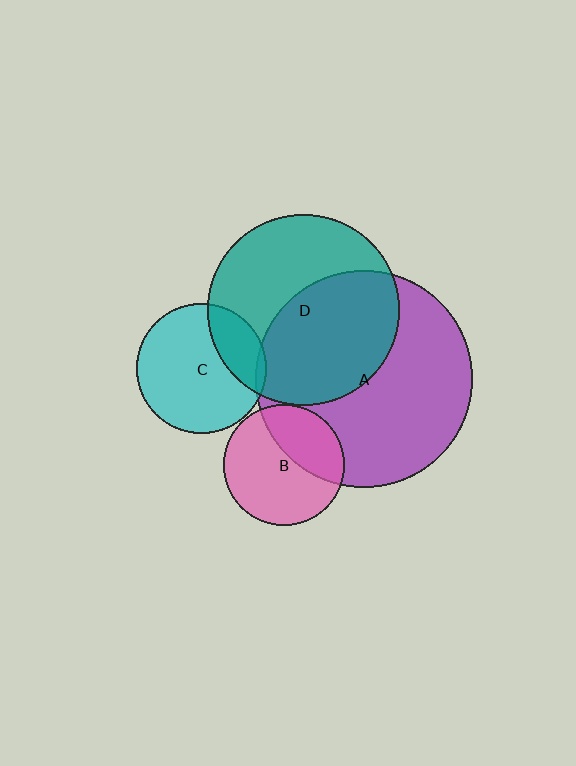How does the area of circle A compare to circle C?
Approximately 2.8 times.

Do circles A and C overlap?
Yes.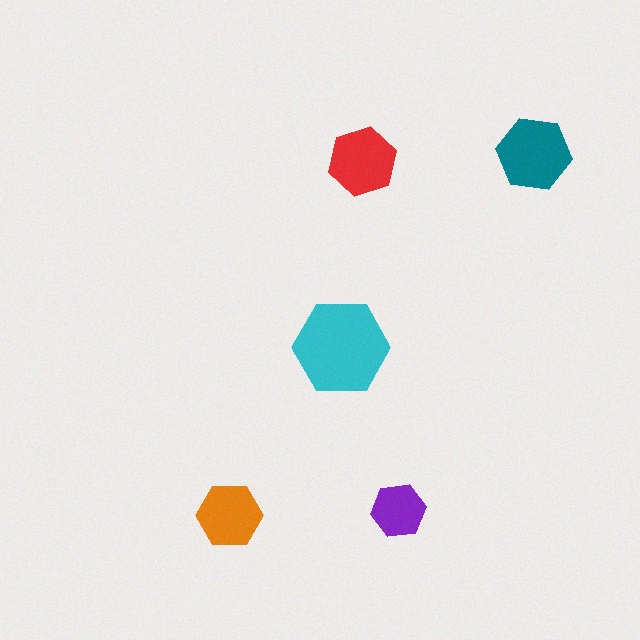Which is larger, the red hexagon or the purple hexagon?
The red one.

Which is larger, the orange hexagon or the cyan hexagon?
The cyan one.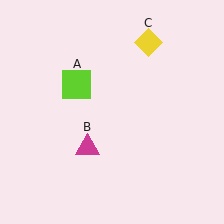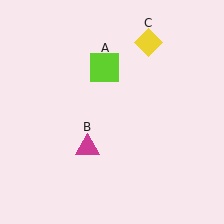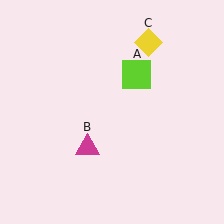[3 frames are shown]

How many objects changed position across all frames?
1 object changed position: lime square (object A).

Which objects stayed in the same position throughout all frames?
Magenta triangle (object B) and yellow diamond (object C) remained stationary.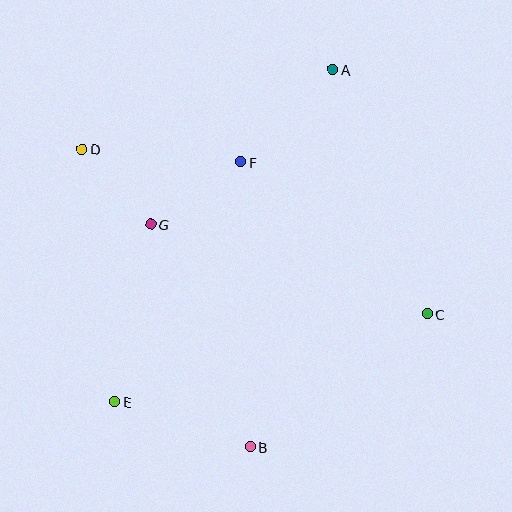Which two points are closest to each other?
Points D and G are closest to each other.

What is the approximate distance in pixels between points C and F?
The distance between C and F is approximately 241 pixels.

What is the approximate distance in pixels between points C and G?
The distance between C and G is approximately 291 pixels.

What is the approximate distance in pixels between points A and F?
The distance between A and F is approximately 130 pixels.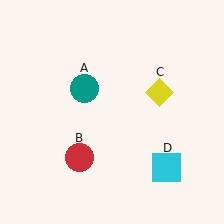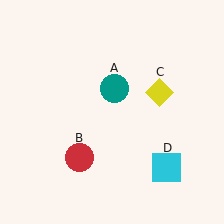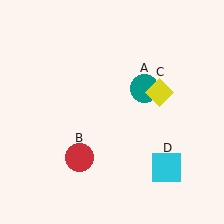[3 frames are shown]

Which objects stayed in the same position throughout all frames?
Red circle (object B) and yellow diamond (object C) and cyan square (object D) remained stationary.